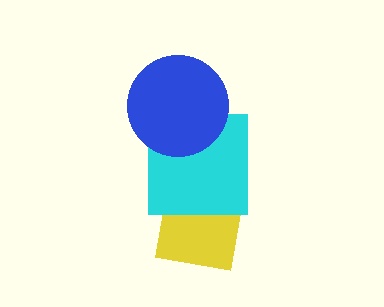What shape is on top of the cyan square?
The blue circle is on top of the cyan square.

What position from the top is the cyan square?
The cyan square is 2nd from the top.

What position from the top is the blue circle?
The blue circle is 1st from the top.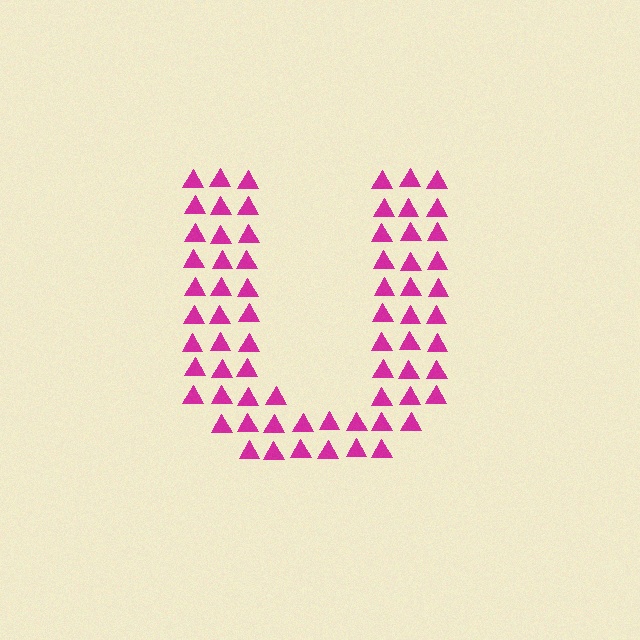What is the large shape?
The large shape is the letter U.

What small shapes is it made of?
It is made of small triangles.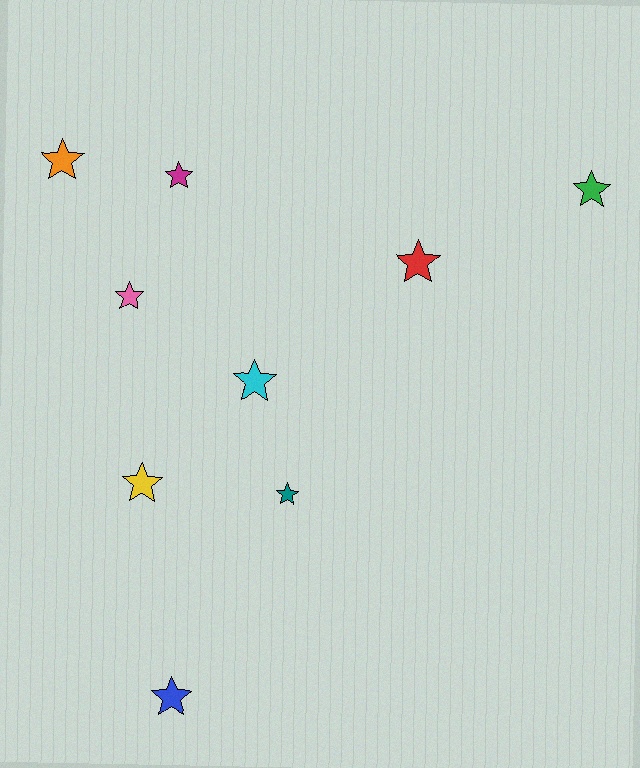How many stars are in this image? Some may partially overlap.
There are 9 stars.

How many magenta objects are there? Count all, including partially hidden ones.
There is 1 magenta object.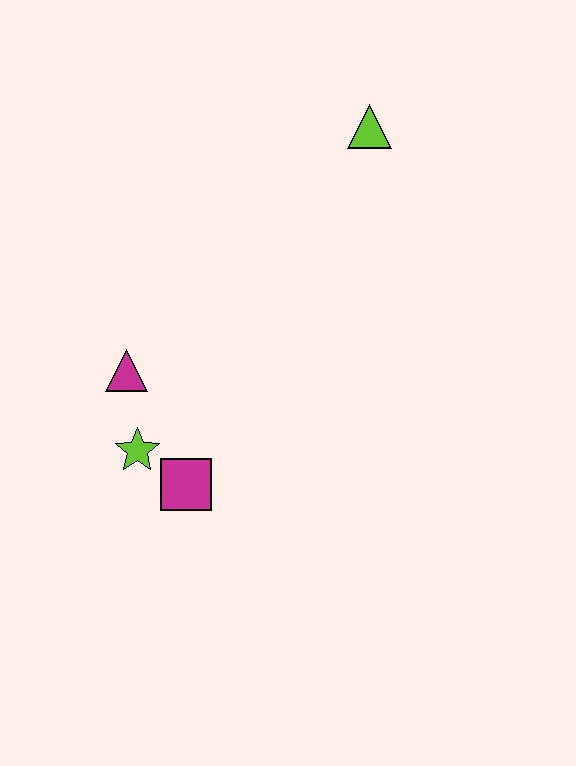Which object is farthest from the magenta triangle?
The lime triangle is farthest from the magenta triangle.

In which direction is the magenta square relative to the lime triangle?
The magenta square is below the lime triangle.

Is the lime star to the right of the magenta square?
No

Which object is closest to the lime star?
The magenta square is closest to the lime star.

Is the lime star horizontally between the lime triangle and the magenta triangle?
Yes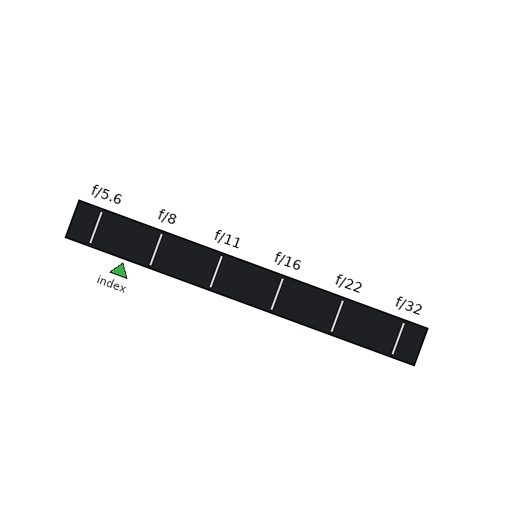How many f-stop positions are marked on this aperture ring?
There are 6 f-stop positions marked.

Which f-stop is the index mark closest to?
The index mark is closest to f/8.